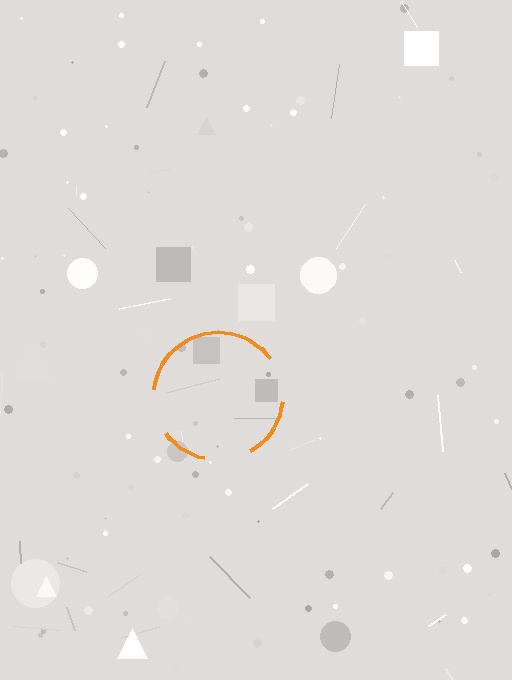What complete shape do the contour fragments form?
The contour fragments form a circle.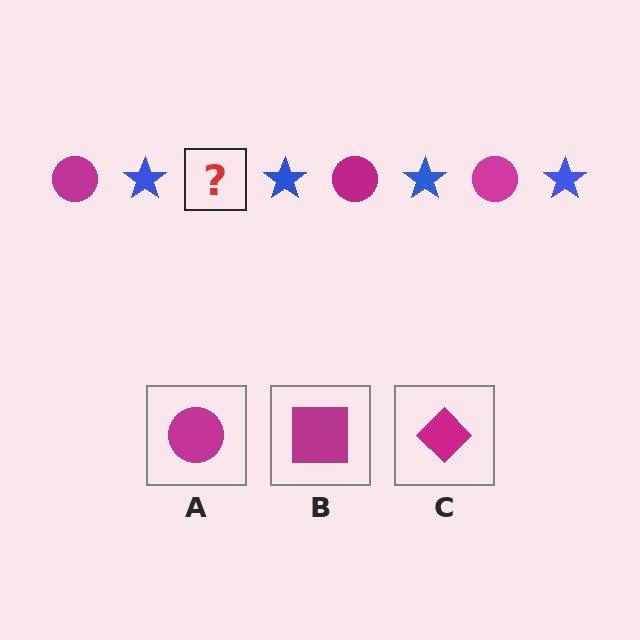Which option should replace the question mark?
Option A.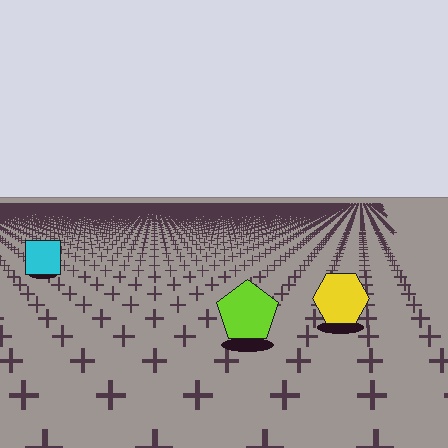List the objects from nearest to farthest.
From nearest to farthest: the lime pentagon, the yellow hexagon, the cyan square.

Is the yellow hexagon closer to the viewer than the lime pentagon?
No. The lime pentagon is closer — you can tell from the texture gradient: the ground texture is coarser near it.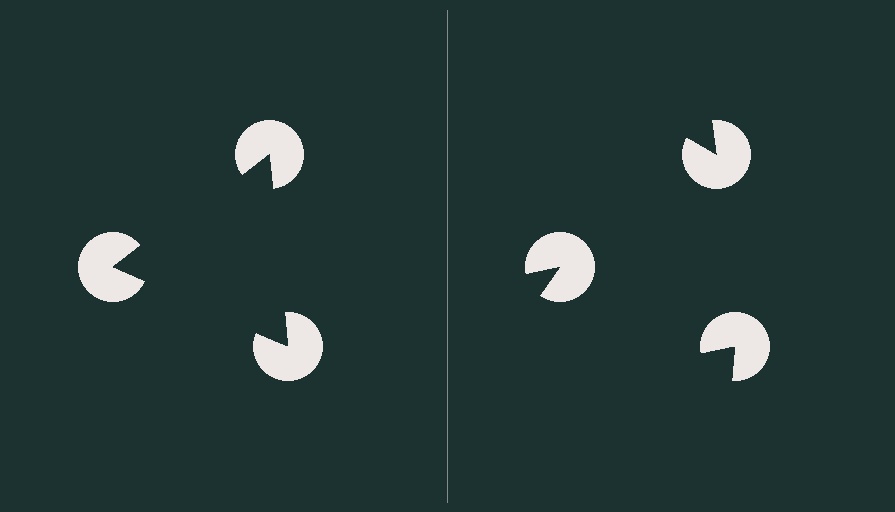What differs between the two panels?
The pac-man discs are positioned identically on both sides; only the wedge orientations differ. On the left they align to a triangle; on the right they are misaligned.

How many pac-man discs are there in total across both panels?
6 — 3 on each side.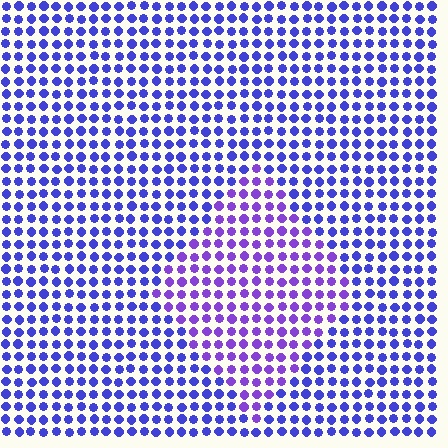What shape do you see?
I see a diamond.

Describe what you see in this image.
The image is filled with small blue elements in a uniform arrangement. A diamond-shaped region is visible where the elements are tinted to a slightly different hue, forming a subtle color boundary.